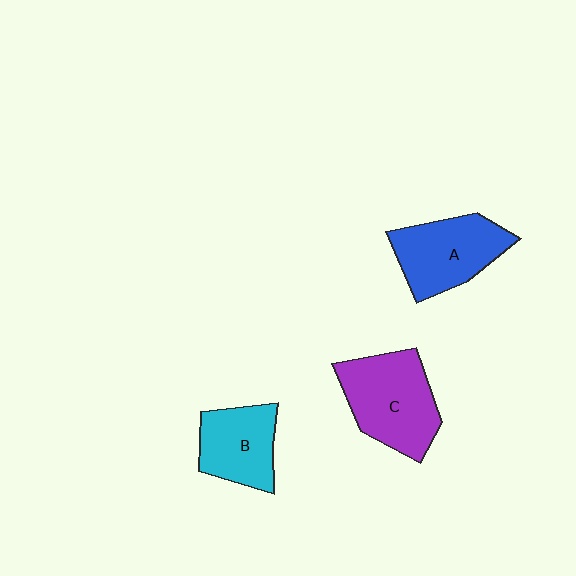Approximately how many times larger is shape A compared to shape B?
Approximately 1.2 times.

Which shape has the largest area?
Shape C (purple).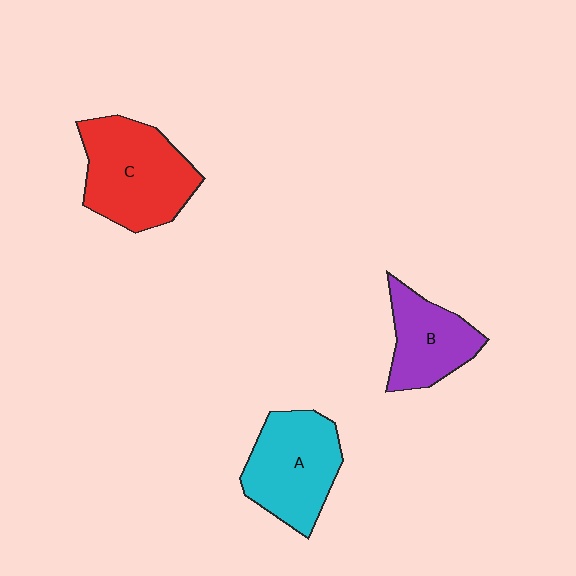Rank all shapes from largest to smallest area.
From largest to smallest: C (red), A (cyan), B (purple).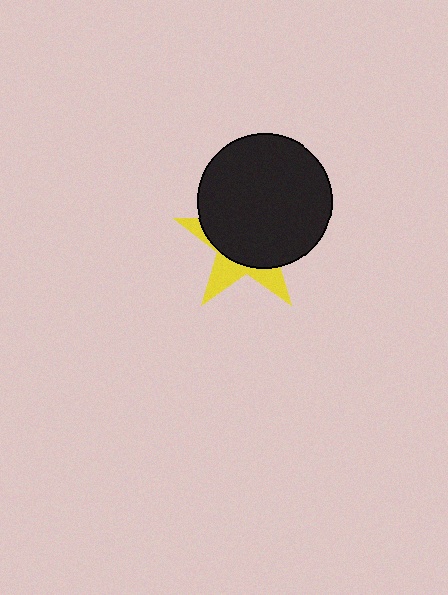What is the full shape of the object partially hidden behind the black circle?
The partially hidden object is a yellow star.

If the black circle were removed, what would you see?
You would see the complete yellow star.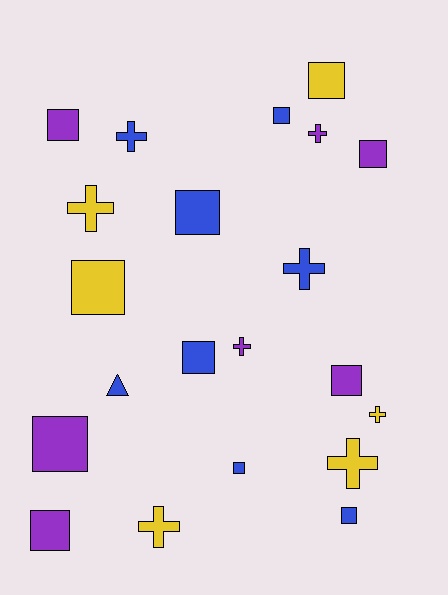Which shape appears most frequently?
Square, with 12 objects.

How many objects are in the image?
There are 21 objects.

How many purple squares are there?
There are 5 purple squares.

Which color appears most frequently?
Blue, with 8 objects.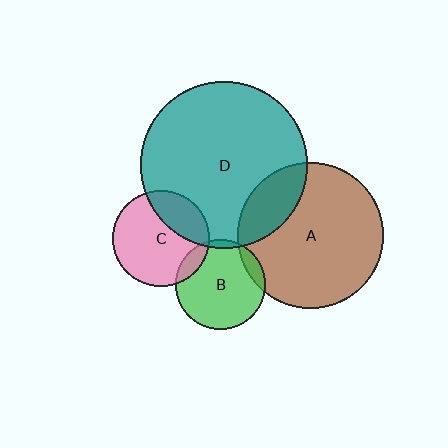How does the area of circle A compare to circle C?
Approximately 2.3 times.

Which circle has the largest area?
Circle D (teal).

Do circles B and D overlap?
Yes.